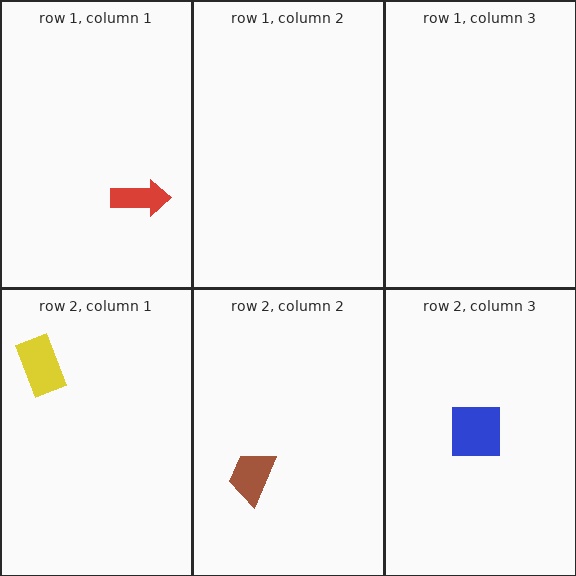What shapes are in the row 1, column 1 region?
The red arrow.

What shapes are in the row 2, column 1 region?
The yellow rectangle.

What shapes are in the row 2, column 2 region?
The brown trapezoid.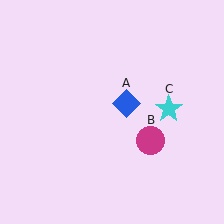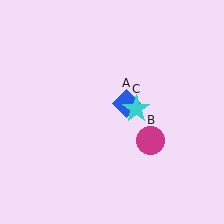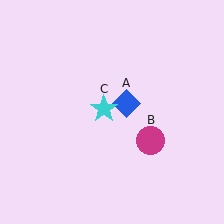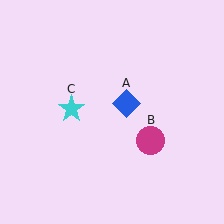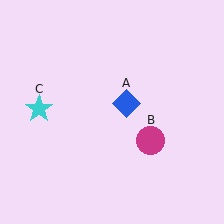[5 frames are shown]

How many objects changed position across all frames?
1 object changed position: cyan star (object C).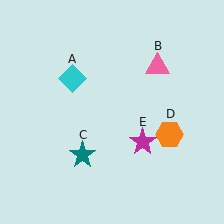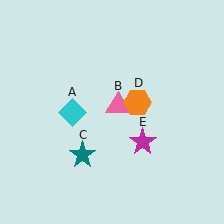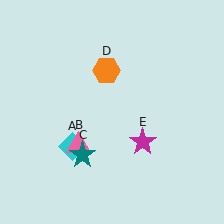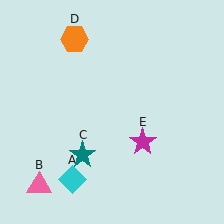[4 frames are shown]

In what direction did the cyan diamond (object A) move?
The cyan diamond (object A) moved down.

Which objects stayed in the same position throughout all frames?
Teal star (object C) and magenta star (object E) remained stationary.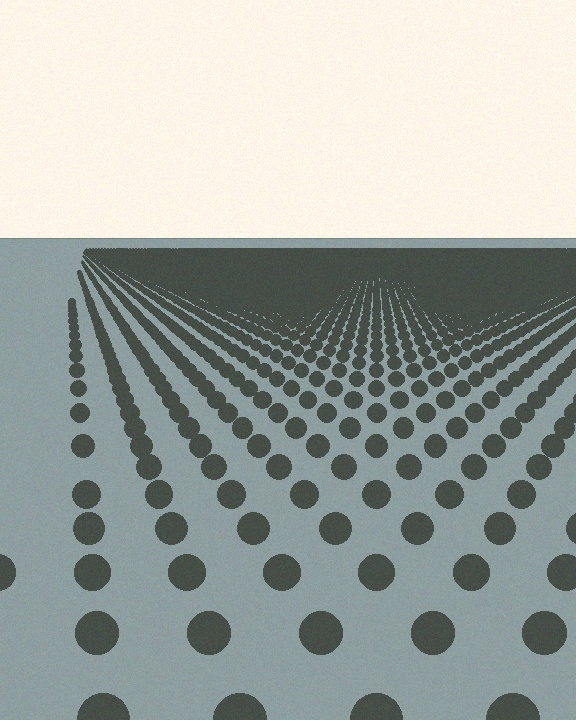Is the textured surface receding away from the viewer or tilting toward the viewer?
The surface is receding away from the viewer. Texture elements get smaller and denser toward the top.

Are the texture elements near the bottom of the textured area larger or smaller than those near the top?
Larger. Near the bottom, elements are closer to the viewer and appear at a bigger on-screen size.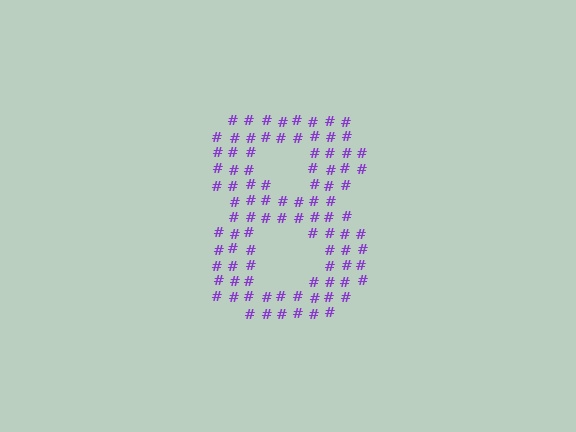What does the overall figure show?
The overall figure shows the digit 8.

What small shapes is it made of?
It is made of small hash symbols.